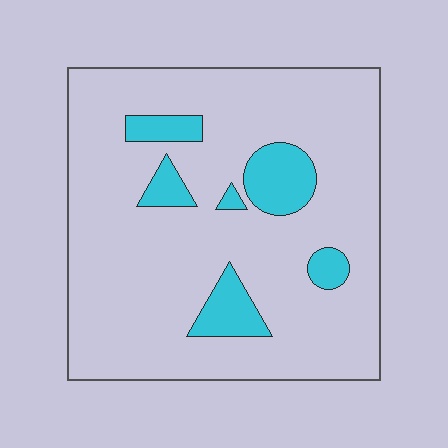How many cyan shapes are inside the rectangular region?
6.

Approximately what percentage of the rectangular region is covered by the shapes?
Approximately 15%.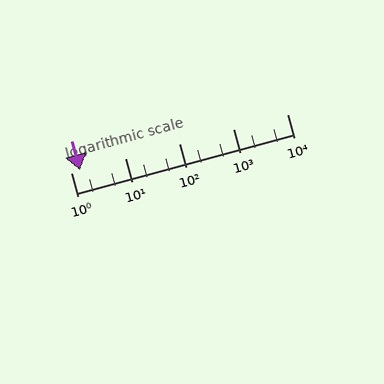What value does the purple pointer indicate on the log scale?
The pointer indicates approximately 1.5.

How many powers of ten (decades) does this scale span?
The scale spans 4 decades, from 1 to 10000.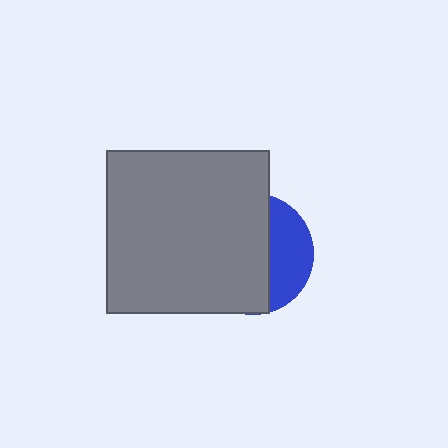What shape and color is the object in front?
The object in front is a gray square.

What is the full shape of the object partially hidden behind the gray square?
The partially hidden object is a blue circle.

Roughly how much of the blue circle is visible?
A small part of it is visible (roughly 33%).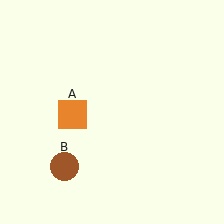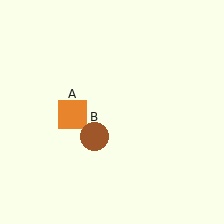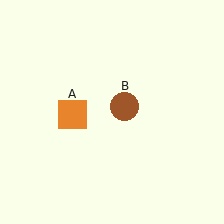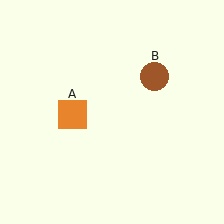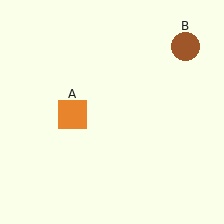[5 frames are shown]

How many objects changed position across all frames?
1 object changed position: brown circle (object B).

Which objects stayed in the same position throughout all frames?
Orange square (object A) remained stationary.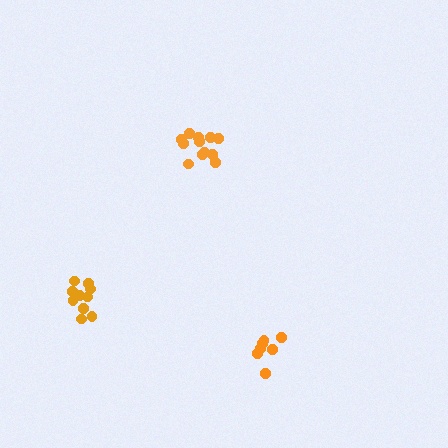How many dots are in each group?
Group 1: 7 dots, Group 2: 10 dots, Group 3: 12 dots (29 total).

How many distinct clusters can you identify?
There are 3 distinct clusters.